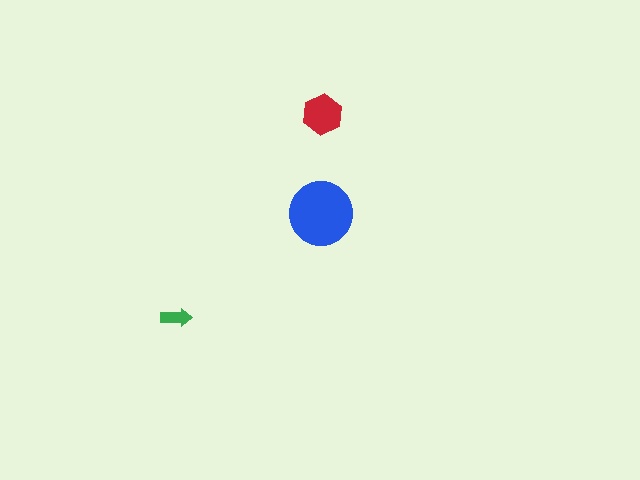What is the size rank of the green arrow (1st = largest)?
3rd.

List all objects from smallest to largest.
The green arrow, the red hexagon, the blue circle.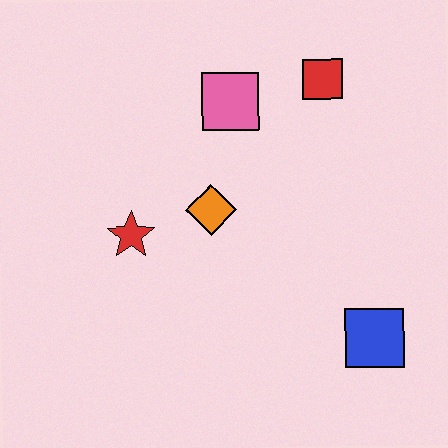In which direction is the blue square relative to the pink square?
The blue square is below the pink square.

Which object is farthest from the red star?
The blue square is farthest from the red star.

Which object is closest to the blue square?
The orange diamond is closest to the blue square.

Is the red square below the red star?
No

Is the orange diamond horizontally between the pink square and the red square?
No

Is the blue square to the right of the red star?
Yes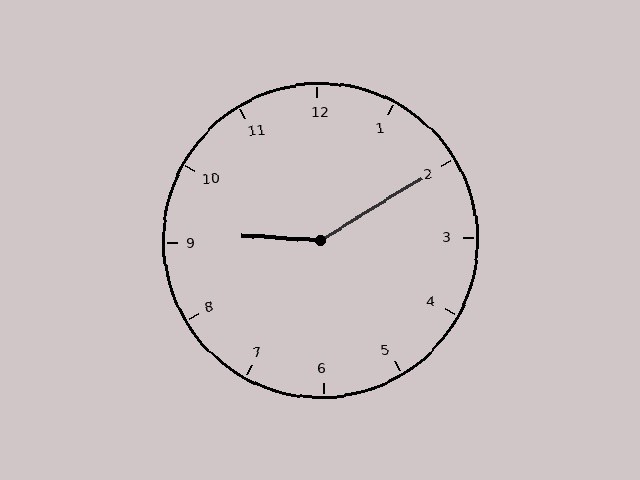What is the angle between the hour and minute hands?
Approximately 145 degrees.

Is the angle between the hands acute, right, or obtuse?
It is obtuse.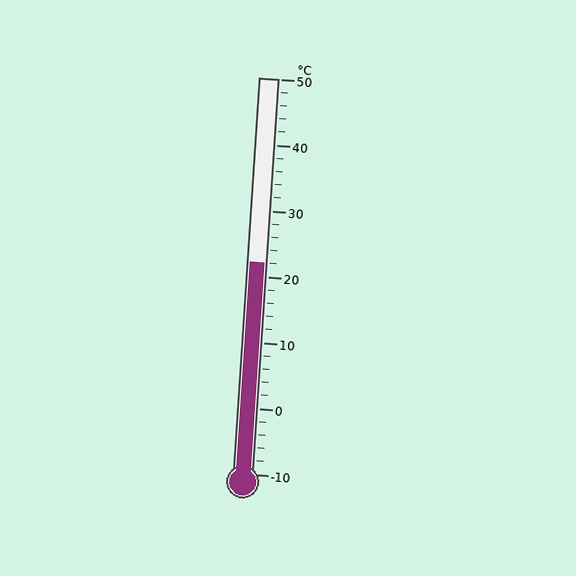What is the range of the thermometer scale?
The thermometer scale ranges from -10°C to 50°C.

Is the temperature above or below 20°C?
The temperature is above 20°C.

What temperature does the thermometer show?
The thermometer shows approximately 22°C.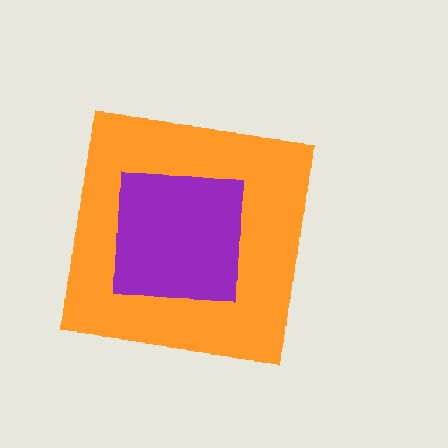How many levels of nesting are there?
2.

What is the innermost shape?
The purple square.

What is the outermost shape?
The orange square.